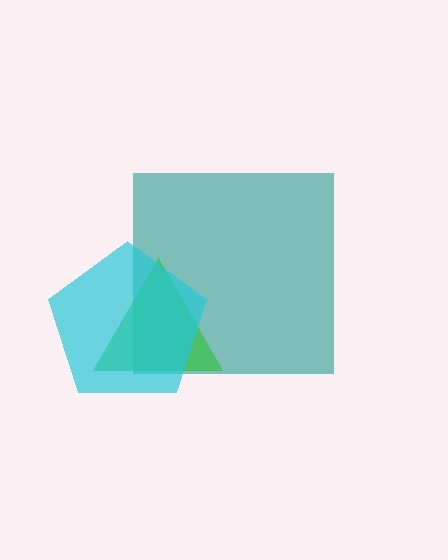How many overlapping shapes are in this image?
There are 3 overlapping shapes in the image.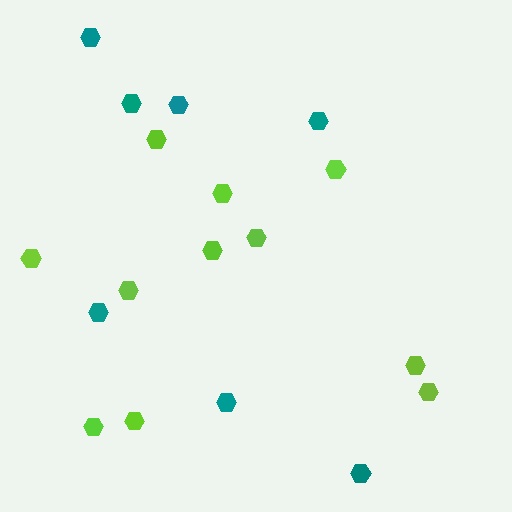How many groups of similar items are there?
There are 2 groups: one group of lime hexagons (11) and one group of teal hexagons (7).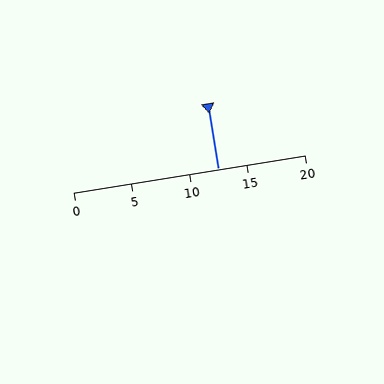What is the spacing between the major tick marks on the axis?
The major ticks are spaced 5 apart.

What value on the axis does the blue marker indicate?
The marker indicates approximately 12.5.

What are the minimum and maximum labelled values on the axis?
The axis runs from 0 to 20.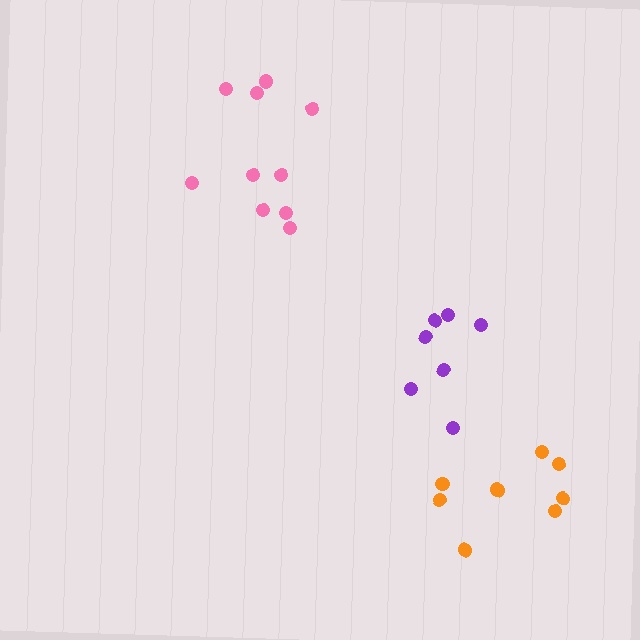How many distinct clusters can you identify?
There are 3 distinct clusters.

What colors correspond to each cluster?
The clusters are colored: orange, pink, purple.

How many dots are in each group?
Group 1: 8 dots, Group 2: 10 dots, Group 3: 7 dots (25 total).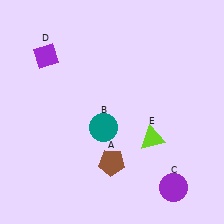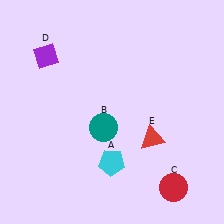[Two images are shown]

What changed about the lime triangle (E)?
In Image 1, E is lime. In Image 2, it changed to red.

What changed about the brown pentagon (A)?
In Image 1, A is brown. In Image 2, it changed to cyan.